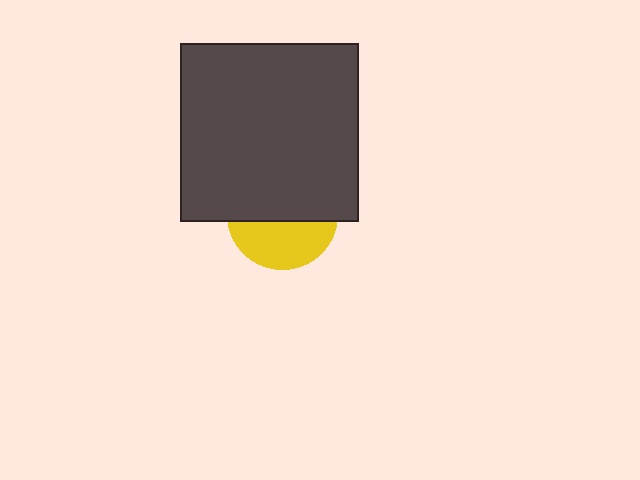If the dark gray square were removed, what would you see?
You would see the complete yellow circle.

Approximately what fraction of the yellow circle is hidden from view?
Roughly 58% of the yellow circle is hidden behind the dark gray square.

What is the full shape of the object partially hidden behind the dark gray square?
The partially hidden object is a yellow circle.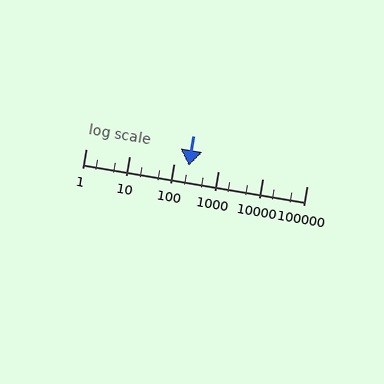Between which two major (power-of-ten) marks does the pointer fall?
The pointer is between 100 and 1000.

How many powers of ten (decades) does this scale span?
The scale spans 5 decades, from 1 to 100000.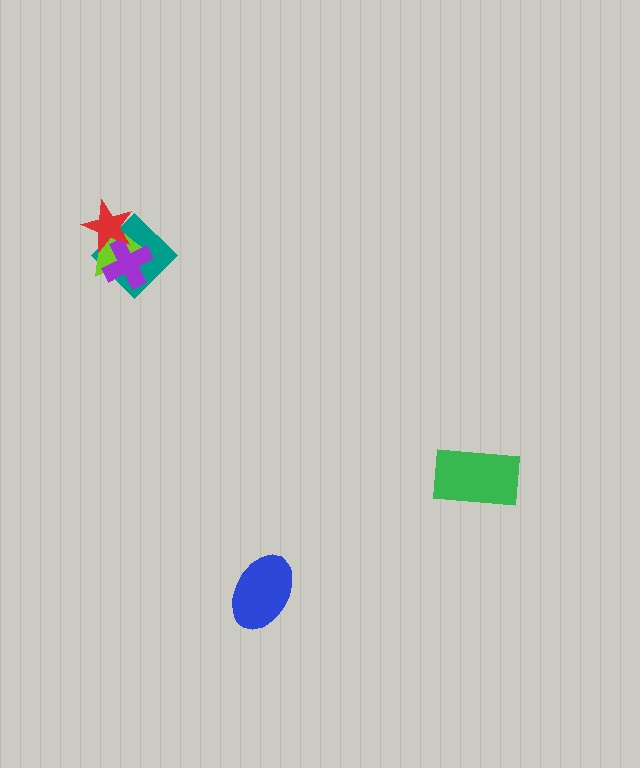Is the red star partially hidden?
No, no other shape covers it.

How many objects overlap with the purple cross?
3 objects overlap with the purple cross.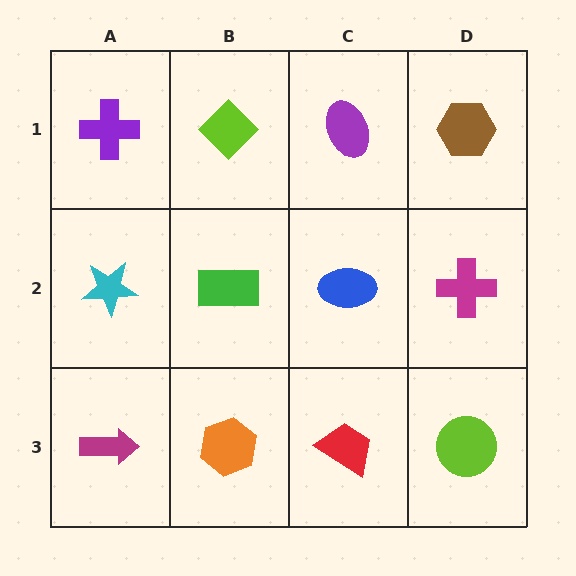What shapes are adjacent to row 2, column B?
A lime diamond (row 1, column B), an orange hexagon (row 3, column B), a cyan star (row 2, column A), a blue ellipse (row 2, column C).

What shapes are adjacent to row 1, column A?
A cyan star (row 2, column A), a lime diamond (row 1, column B).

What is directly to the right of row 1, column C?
A brown hexagon.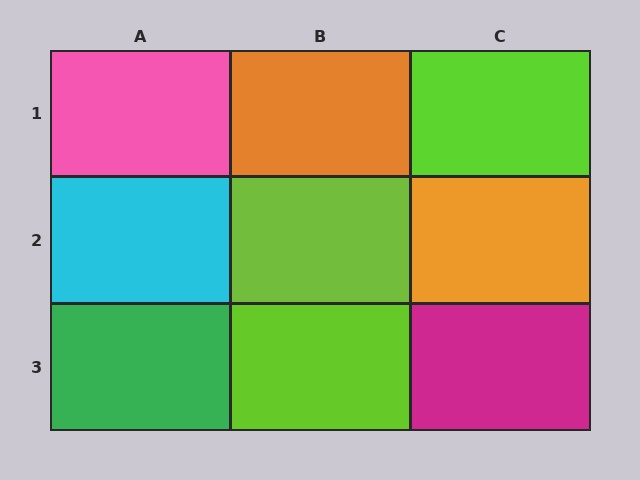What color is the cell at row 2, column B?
Lime.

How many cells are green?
1 cell is green.